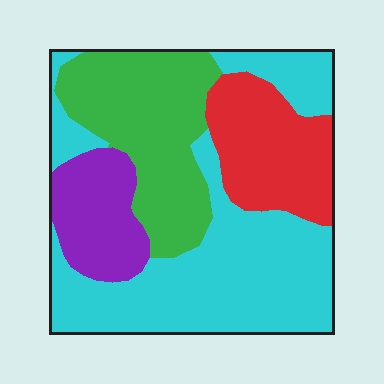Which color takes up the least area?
Purple, at roughly 15%.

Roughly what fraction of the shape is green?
Green covers roughly 25% of the shape.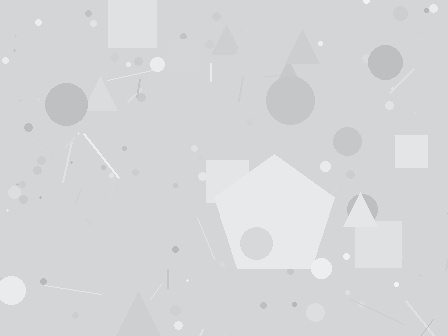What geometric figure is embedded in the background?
A pentagon is embedded in the background.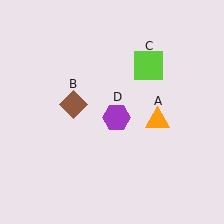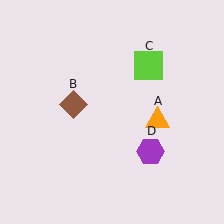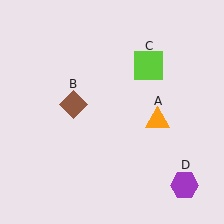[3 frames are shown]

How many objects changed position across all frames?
1 object changed position: purple hexagon (object D).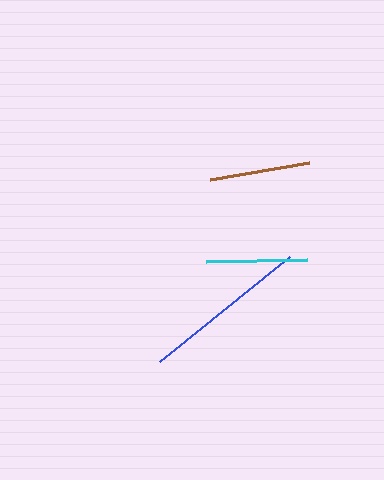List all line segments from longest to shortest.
From longest to shortest: blue, cyan, brown.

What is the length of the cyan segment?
The cyan segment is approximately 101 pixels long.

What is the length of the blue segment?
The blue segment is approximately 167 pixels long.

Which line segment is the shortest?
The brown line is the shortest at approximately 100 pixels.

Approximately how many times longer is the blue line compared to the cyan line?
The blue line is approximately 1.7 times the length of the cyan line.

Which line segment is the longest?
The blue line is the longest at approximately 167 pixels.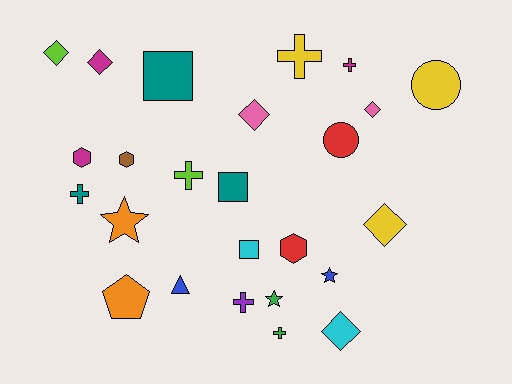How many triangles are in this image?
There is 1 triangle.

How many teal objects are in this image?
There are 3 teal objects.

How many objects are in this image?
There are 25 objects.